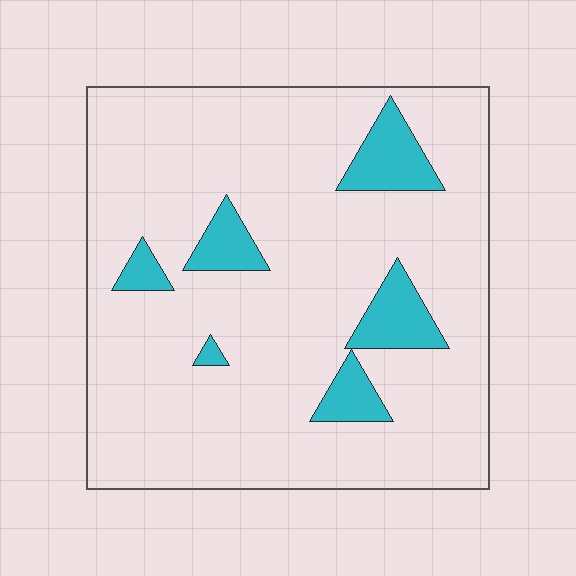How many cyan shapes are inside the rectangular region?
6.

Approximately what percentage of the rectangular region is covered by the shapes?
Approximately 10%.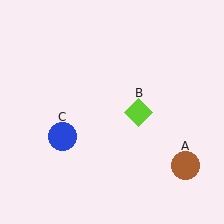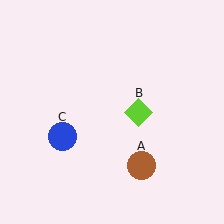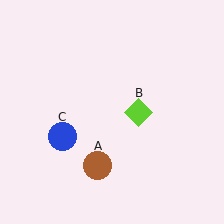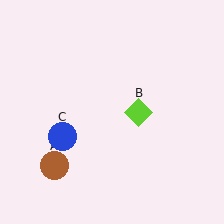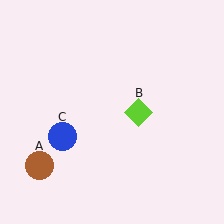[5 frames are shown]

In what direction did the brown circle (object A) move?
The brown circle (object A) moved left.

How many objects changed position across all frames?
1 object changed position: brown circle (object A).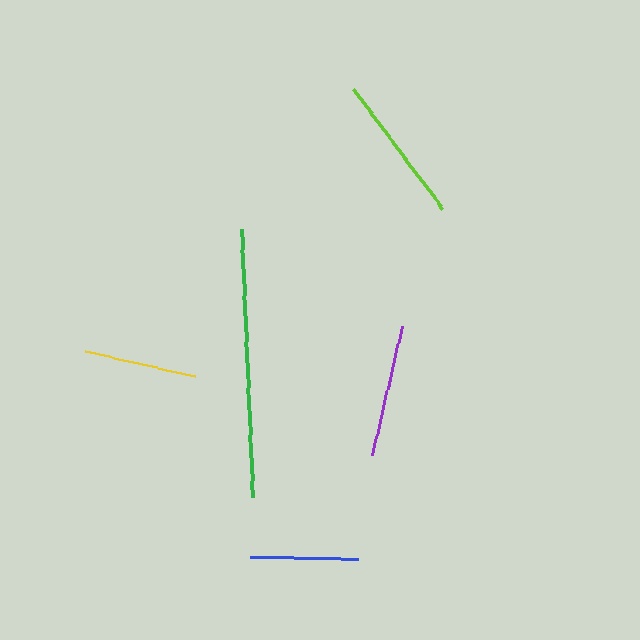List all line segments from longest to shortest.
From longest to shortest: green, lime, purple, yellow, blue.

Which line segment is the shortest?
The blue line is the shortest at approximately 107 pixels.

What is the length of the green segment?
The green segment is approximately 268 pixels long.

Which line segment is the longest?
The green line is the longest at approximately 268 pixels.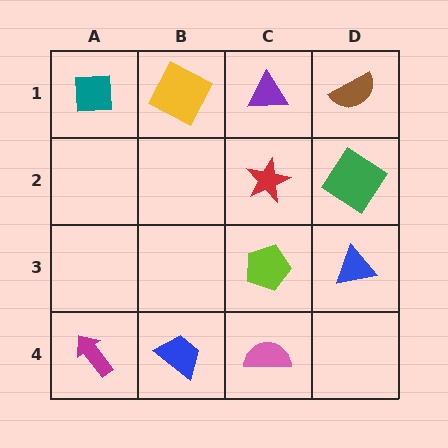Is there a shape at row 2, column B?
No, that cell is empty.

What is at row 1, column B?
A yellow square.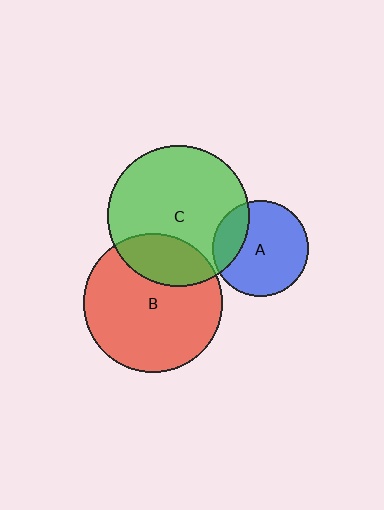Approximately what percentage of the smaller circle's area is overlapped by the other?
Approximately 25%.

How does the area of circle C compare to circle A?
Approximately 2.2 times.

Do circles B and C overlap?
Yes.